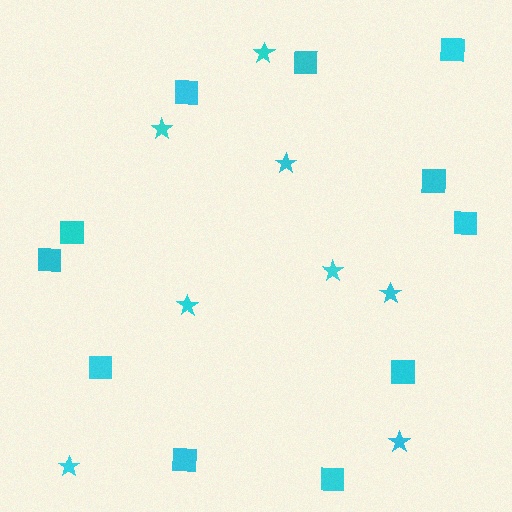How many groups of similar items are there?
There are 2 groups: one group of squares (11) and one group of stars (8).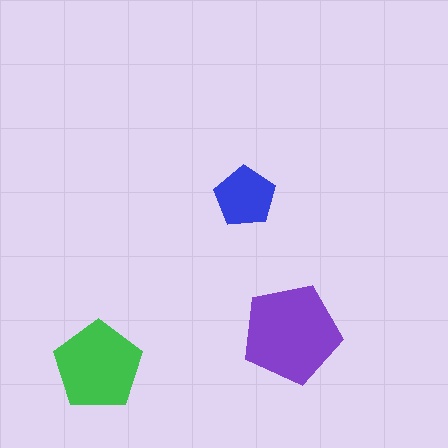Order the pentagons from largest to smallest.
the purple one, the green one, the blue one.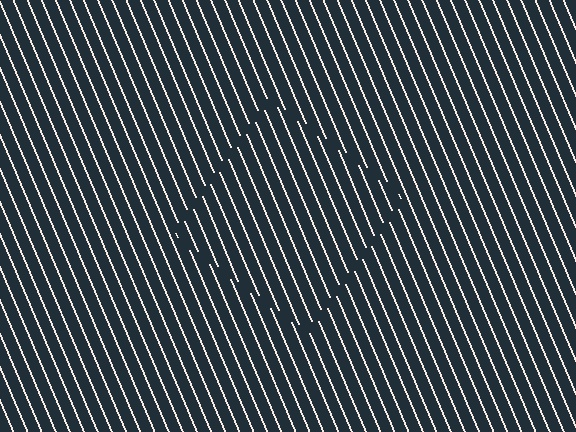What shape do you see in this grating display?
An illusory square. The interior of the shape contains the same grating, shifted by half a period — the contour is defined by the phase discontinuity where line-ends from the inner and outer gratings abut.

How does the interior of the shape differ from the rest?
The interior of the shape contains the same grating, shifted by half a period — the contour is defined by the phase discontinuity where line-ends from the inner and outer gratings abut.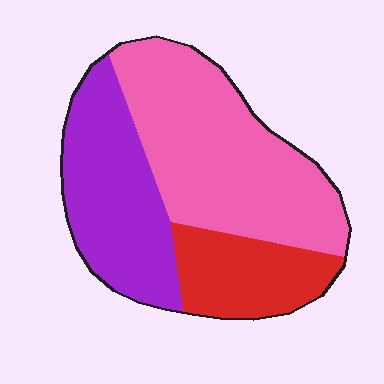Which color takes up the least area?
Red, at roughly 20%.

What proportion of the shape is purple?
Purple covers roughly 30% of the shape.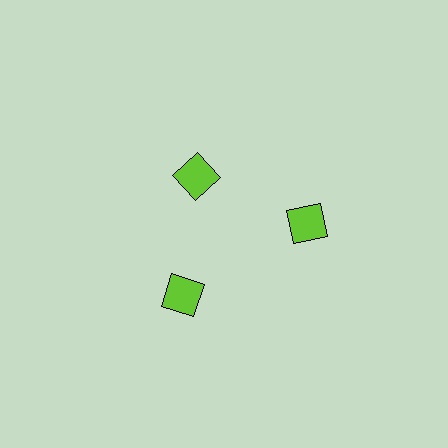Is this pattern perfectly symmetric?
No. The 3 lime squares are arranged in a ring, but one element near the 11 o'clock position is pulled inward toward the center, breaking the 3-fold rotational symmetry.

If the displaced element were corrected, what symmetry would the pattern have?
It would have 3-fold rotational symmetry — the pattern would map onto itself every 120 degrees.